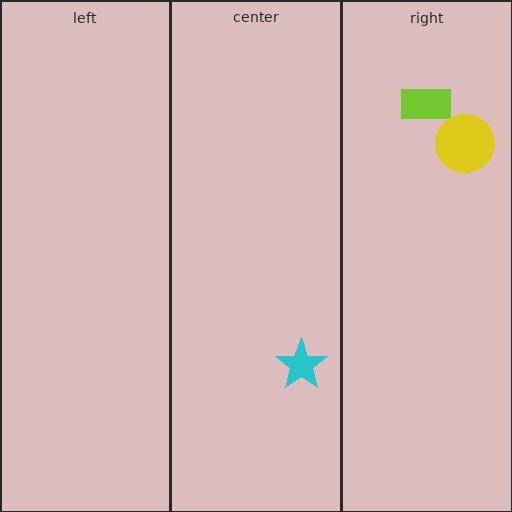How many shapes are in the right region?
2.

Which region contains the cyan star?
The center region.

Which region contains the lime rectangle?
The right region.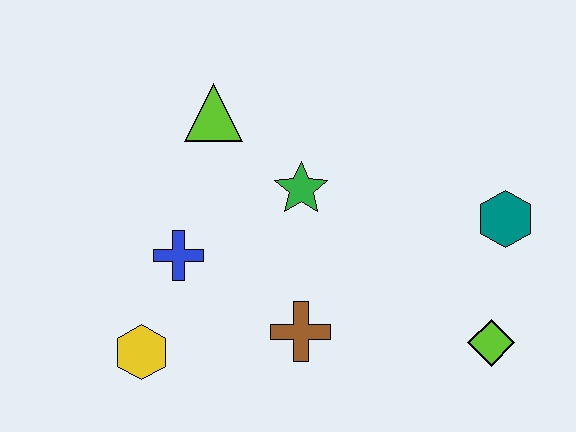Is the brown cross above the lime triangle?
No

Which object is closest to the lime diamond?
The teal hexagon is closest to the lime diamond.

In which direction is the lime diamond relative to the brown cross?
The lime diamond is to the right of the brown cross.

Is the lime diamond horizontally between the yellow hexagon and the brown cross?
No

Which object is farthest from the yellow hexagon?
The teal hexagon is farthest from the yellow hexagon.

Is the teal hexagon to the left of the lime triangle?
No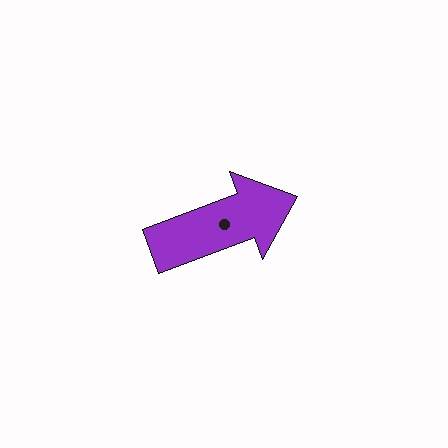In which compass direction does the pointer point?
East.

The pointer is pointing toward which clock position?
Roughly 2 o'clock.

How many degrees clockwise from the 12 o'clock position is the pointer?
Approximately 69 degrees.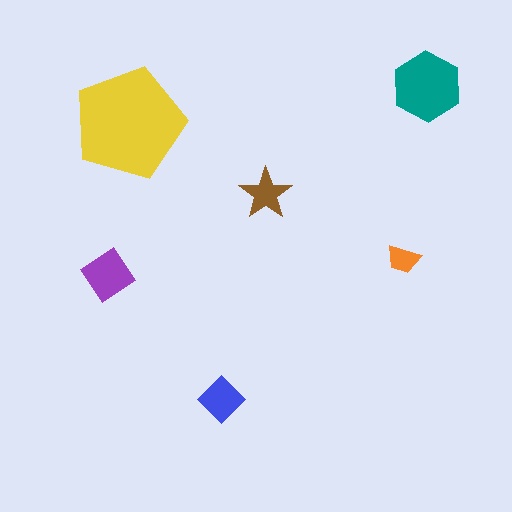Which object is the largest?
The yellow pentagon.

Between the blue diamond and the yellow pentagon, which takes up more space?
The yellow pentagon.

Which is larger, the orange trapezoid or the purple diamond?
The purple diamond.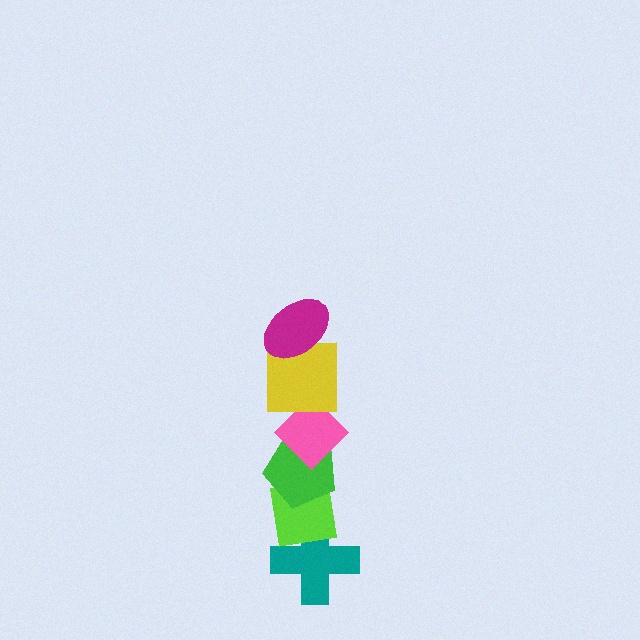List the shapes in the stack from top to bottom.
From top to bottom: the magenta ellipse, the yellow square, the pink diamond, the green pentagon, the lime square, the teal cross.